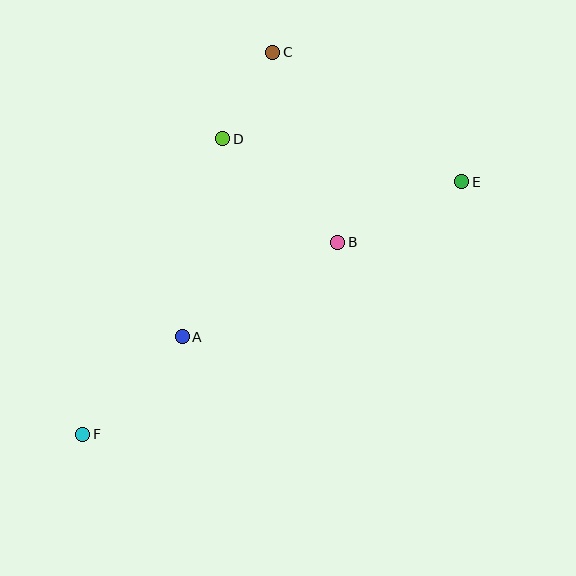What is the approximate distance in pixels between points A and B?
The distance between A and B is approximately 182 pixels.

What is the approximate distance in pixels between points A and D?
The distance between A and D is approximately 202 pixels.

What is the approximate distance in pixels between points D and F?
The distance between D and F is approximately 327 pixels.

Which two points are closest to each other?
Points C and D are closest to each other.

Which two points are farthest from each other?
Points E and F are farthest from each other.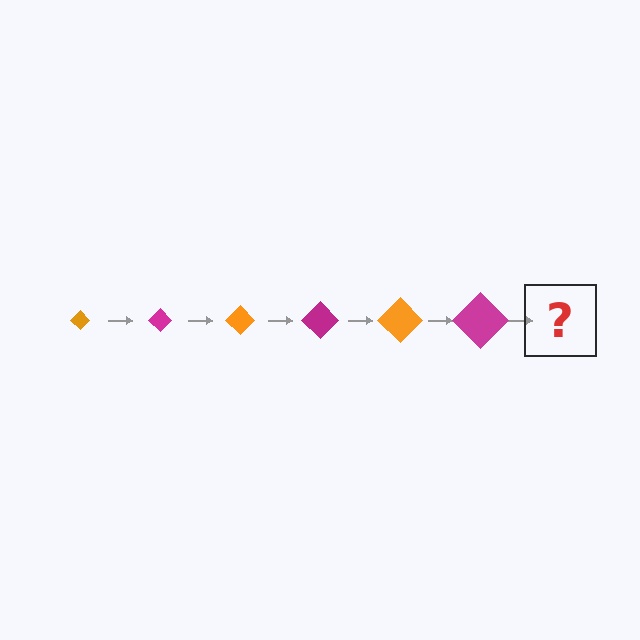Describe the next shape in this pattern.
It should be an orange diamond, larger than the previous one.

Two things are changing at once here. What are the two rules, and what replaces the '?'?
The two rules are that the diamond grows larger each step and the color cycles through orange and magenta. The '?' should be an orange diamond, larger than the previous one.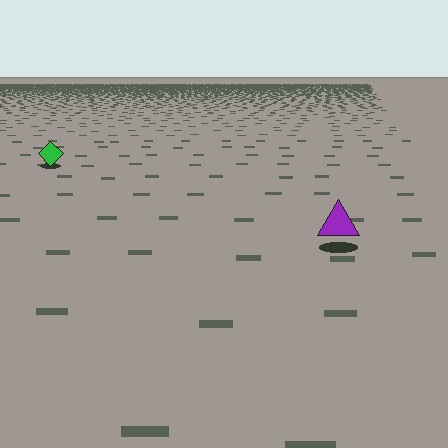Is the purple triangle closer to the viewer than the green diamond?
Yes. The purple triangle is closer — you can tell from the texture gradient: the ground texture is coarser near it.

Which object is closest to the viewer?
The purple triangle is closest. The texture marks near it are larger and more spread out.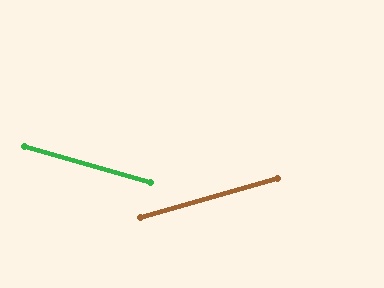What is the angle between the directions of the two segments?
Approximately 32 degrees.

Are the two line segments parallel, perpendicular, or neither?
Neither parallel nor perpendicular — they differ by about 32°.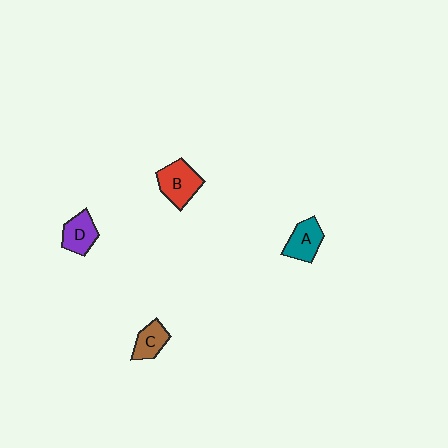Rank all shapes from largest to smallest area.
From largest to smallest: B (red), A (teal), D (purple), C (brown).